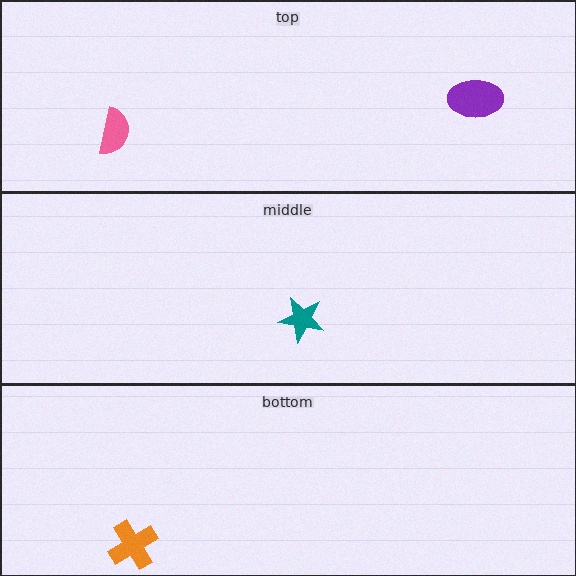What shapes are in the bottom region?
The orange cross.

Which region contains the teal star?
The middle region.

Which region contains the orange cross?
The bottom region.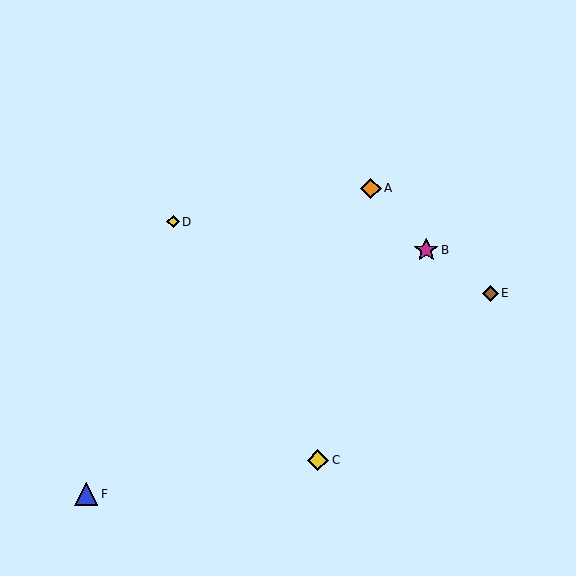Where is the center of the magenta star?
The center of the magenta star is at (426, 250).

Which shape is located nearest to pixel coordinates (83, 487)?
The blue triangle (labeled F) at (86, 494) is nearest to that location.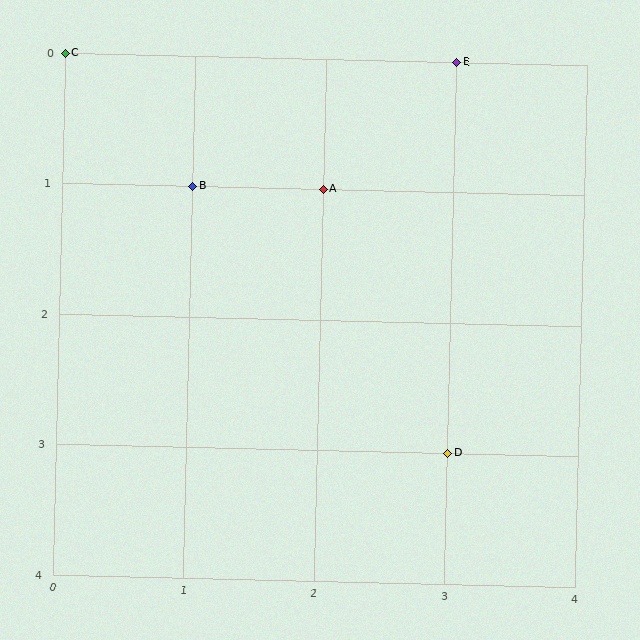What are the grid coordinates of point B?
Point B is at grid coordinates (1, 1).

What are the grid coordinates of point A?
Point A is at grid coordinates (2, 1).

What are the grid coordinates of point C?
Point C is at grid coordinates (0, 0).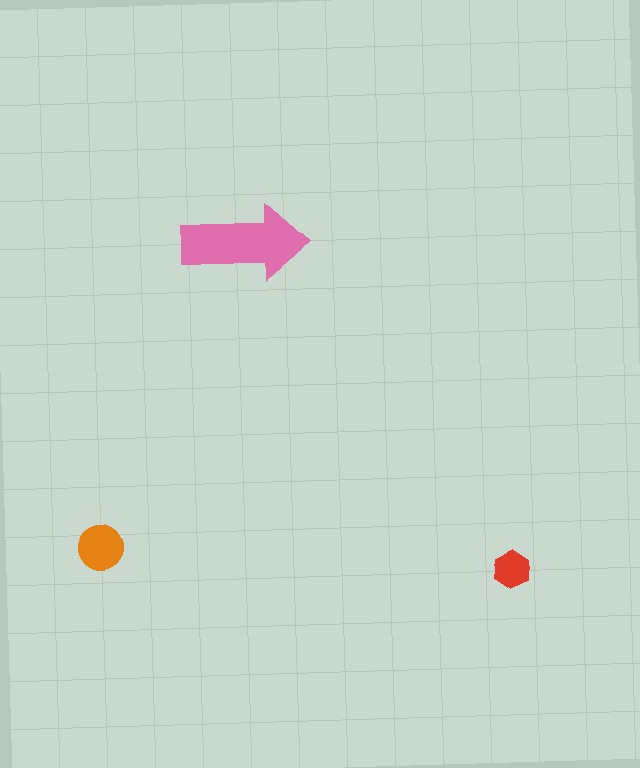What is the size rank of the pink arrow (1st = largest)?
1st.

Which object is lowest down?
The red hexagon is bottommost.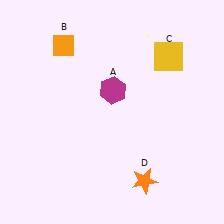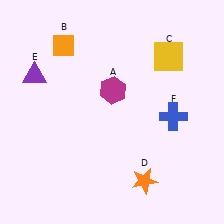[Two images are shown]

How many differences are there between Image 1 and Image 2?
There are 2 differences between the two images.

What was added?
A purple triangle (E), a blue cross (F) were added in Image 2.